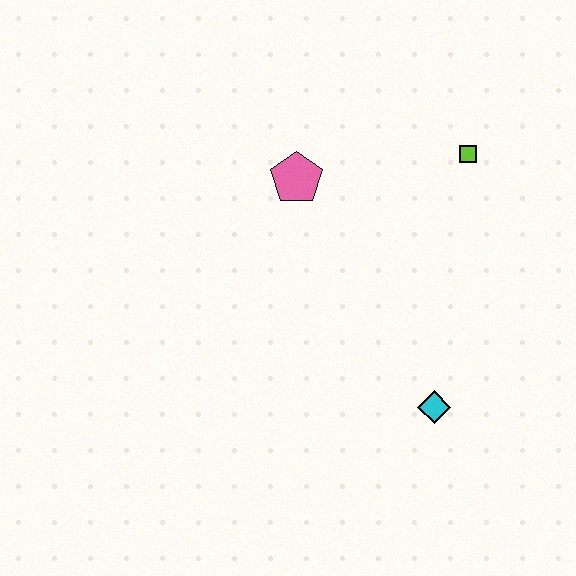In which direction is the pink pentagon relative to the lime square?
The pink pentagon is to the left of the lime square.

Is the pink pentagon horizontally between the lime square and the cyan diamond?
No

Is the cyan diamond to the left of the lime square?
Yes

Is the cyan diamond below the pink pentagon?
Yes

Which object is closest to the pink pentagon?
The lime square is closest to the pink pentagon.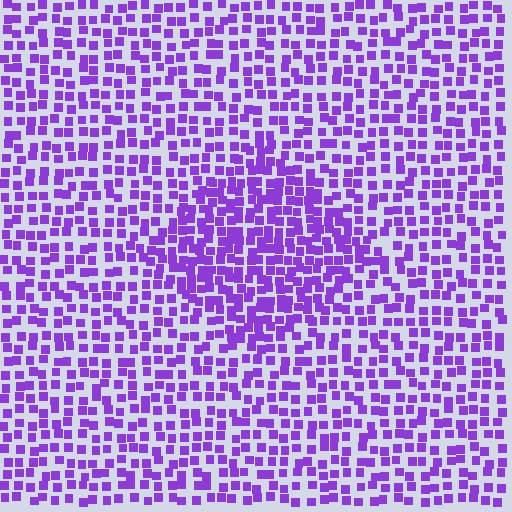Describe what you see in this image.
The image contains small purple elements arranged at two different densities. A diamond-shaped region is visible where the elements are more densely packed than the surrounding area.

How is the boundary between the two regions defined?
The boundary is defined by a change in element density (approximately 1.7x ratio). All elements are the same color, size, and shape.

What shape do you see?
I see a diamond.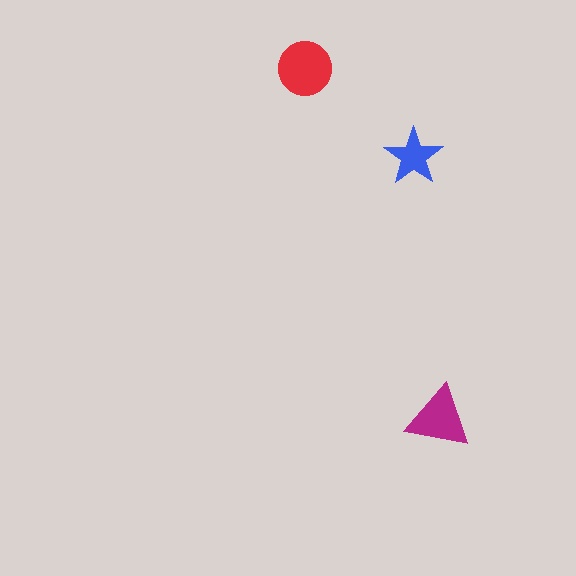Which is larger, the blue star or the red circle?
The red circle.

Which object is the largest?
The red circle.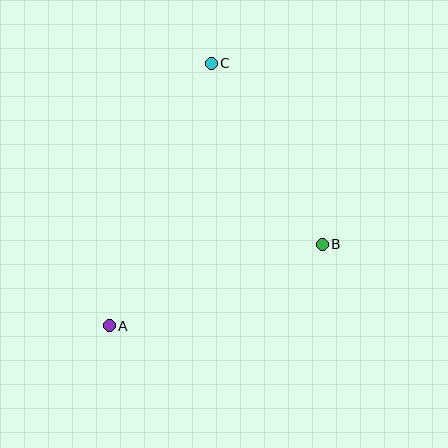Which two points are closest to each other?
Points B and C are closest to each other.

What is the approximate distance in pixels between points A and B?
The distance between A and B is approximately 228 pixels.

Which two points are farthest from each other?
Points A and C are farthest from each other.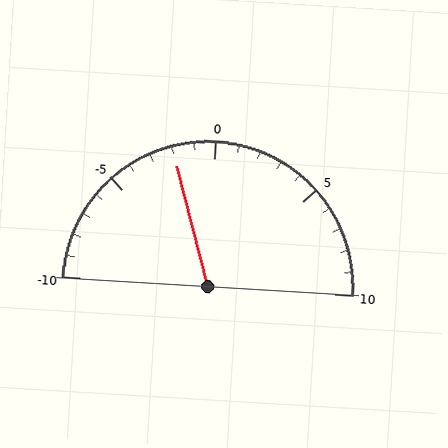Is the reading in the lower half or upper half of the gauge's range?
The reading is in the lower half of the range (-10 to 10).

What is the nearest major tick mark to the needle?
The nearest major tick mark is 0.